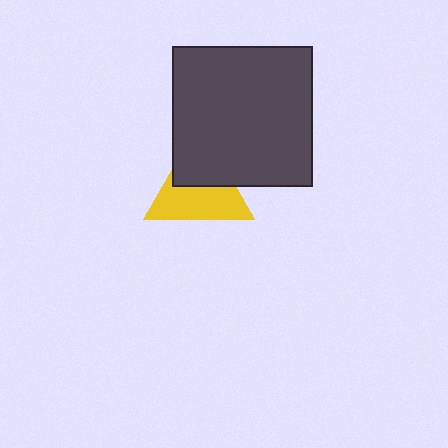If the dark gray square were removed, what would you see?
You would see the complete yellow triangle.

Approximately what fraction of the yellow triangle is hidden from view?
Roughly 44% of the yellow triangle is hidden behind the dark gray square.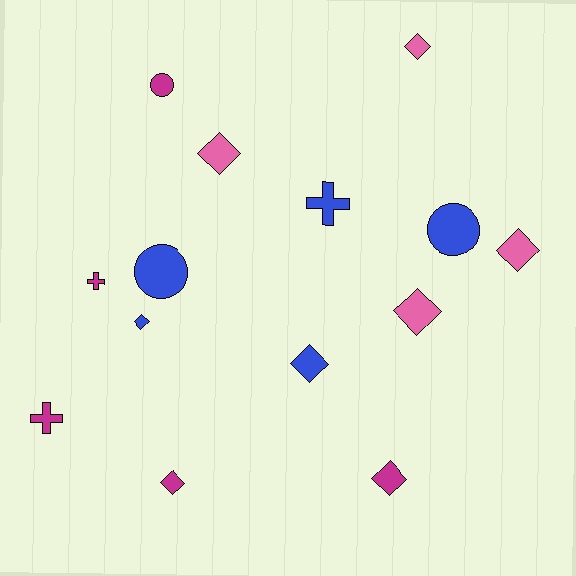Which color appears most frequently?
Blue, with 5 objects.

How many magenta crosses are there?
There are 2 magenta crosses.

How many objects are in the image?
There are 14 objects.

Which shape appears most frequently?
Diamond, with 8 objects.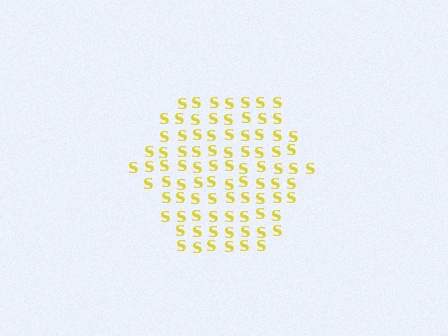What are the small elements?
The small elements are letter S's.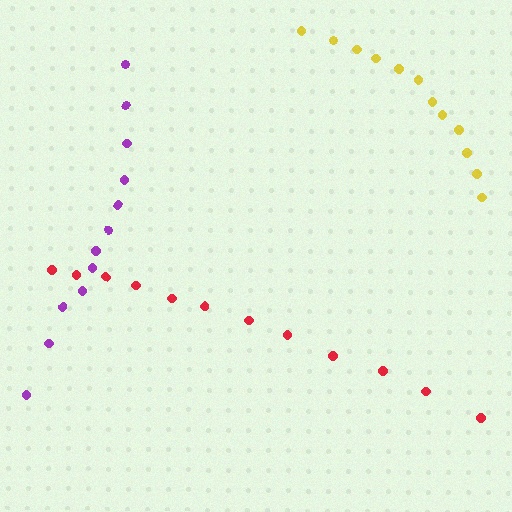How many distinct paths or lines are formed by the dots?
There are 3 distinct paths.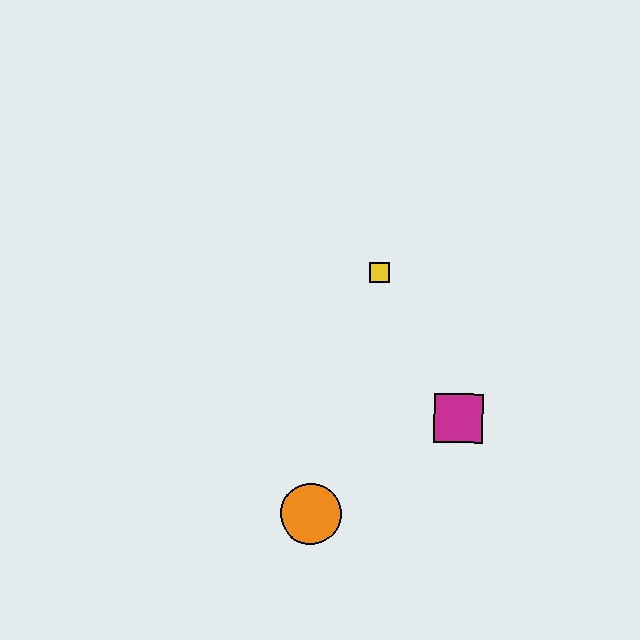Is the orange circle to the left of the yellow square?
Yes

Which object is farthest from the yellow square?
The orange circle is farthest from the yellow square.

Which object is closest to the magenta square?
The yellow square is closest to the magenta square.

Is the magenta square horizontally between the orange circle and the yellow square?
No